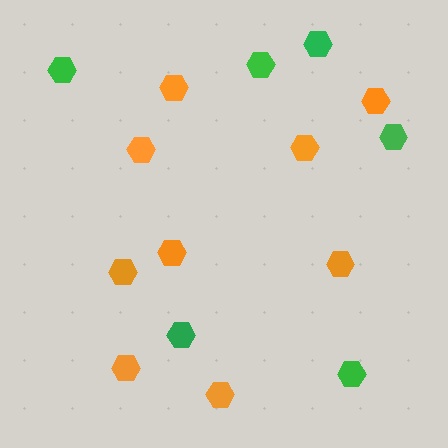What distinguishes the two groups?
There are 2 groups: one group of green hexagons (6) and one group of orange hexagons (9).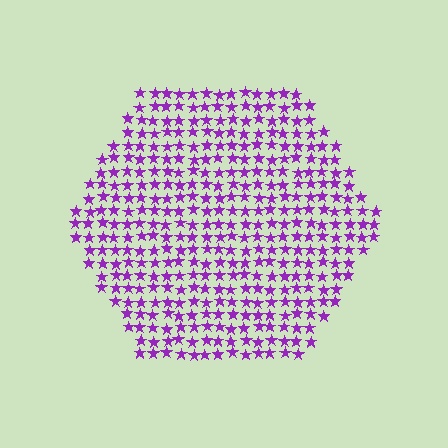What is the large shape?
The large shape is a hexagon.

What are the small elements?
The small elements are stars.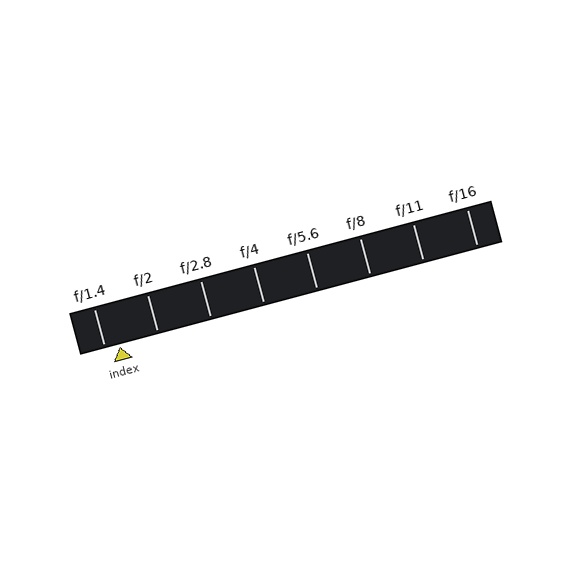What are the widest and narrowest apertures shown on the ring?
The widest aperture shown is f/1.4 and the narrowest is f/16.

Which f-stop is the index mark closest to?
The index mark is closest to f/1.4.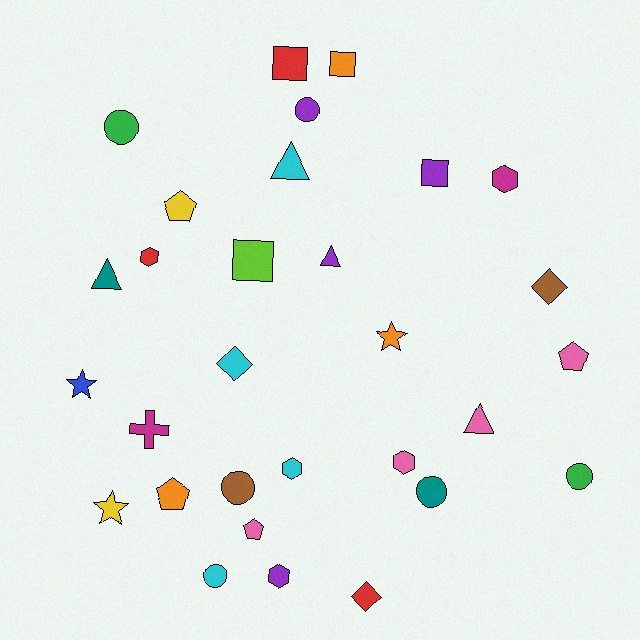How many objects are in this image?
There are 30 objects.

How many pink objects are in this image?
There are 4 pink objects.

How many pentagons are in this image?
There are 4 pentagons.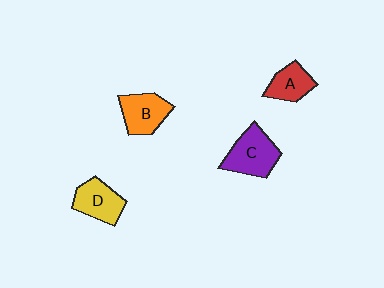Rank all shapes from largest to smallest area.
From largest to smallest: C (purple), B (orange), D (yellow), A (red).